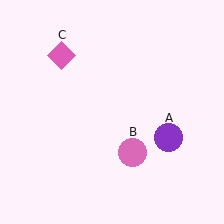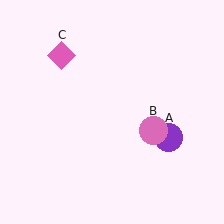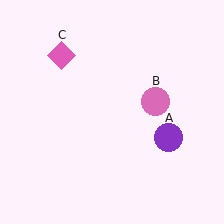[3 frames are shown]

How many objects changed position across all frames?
1 object changed position: pink circle (object B).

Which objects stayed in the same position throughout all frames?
Purple circle (object A) and pink diamond (object C) remained stationary.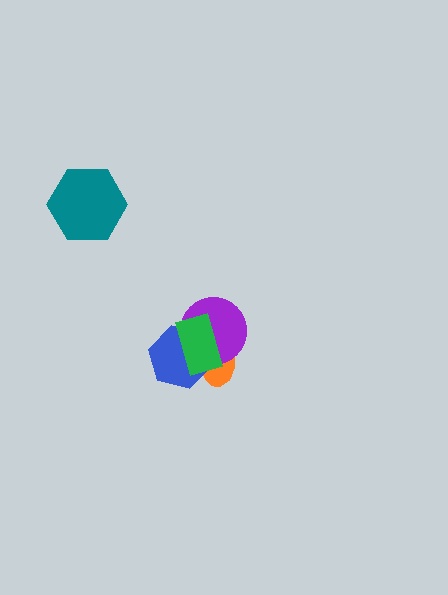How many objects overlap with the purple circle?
3 objects overlap with the purple circle.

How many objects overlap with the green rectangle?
3 objects overlap with the green rectangle.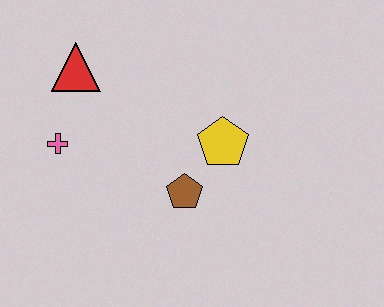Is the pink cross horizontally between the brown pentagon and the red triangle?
No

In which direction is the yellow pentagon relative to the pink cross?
The yellow pentagon is to the right of the pink cross.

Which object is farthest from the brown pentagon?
The red triangle is farthest from the brown pentagon.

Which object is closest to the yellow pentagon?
The brown pentagon is closest to the yellow pentagon.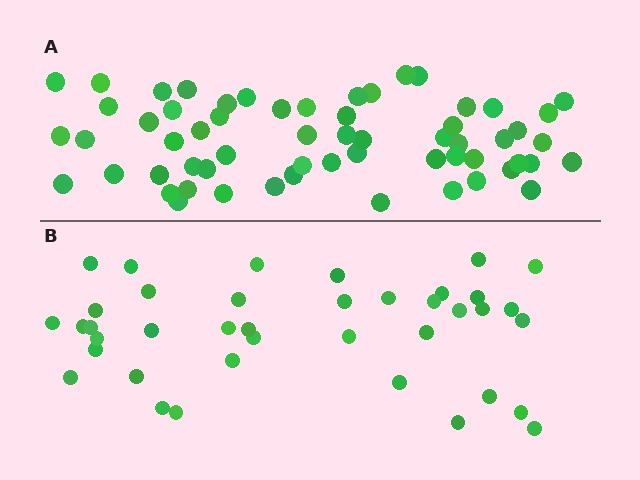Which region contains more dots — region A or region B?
Region A (the top region) has more dots.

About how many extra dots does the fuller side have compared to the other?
Region A has approximately 20 more dots than region B.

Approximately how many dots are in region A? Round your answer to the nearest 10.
About 60 dots.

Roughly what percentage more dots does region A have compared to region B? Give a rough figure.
About 55% more.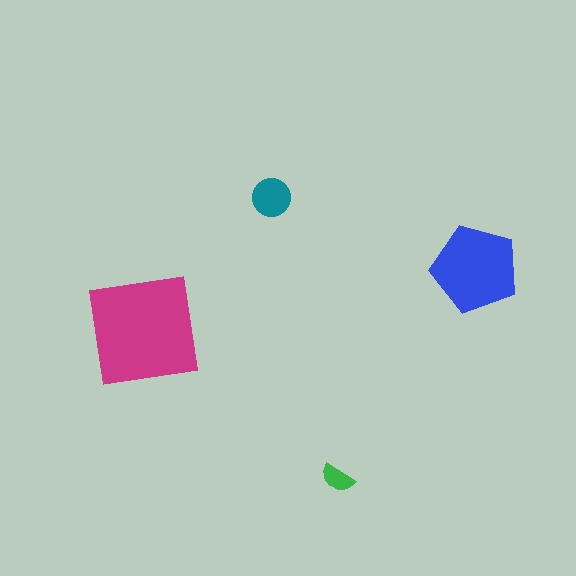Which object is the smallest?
The green semicircle.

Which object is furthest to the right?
The blue pentagon is rightmost.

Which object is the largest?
The magenta square.